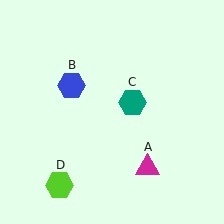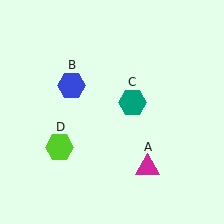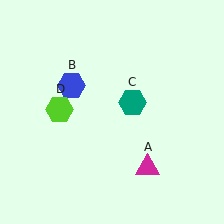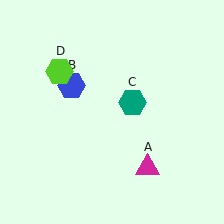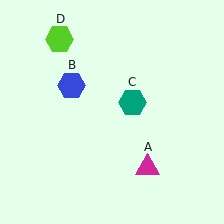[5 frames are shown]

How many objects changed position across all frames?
1 object changed position: lime hexagon (object D).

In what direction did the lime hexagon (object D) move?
The lime hexagon (object D) moved up.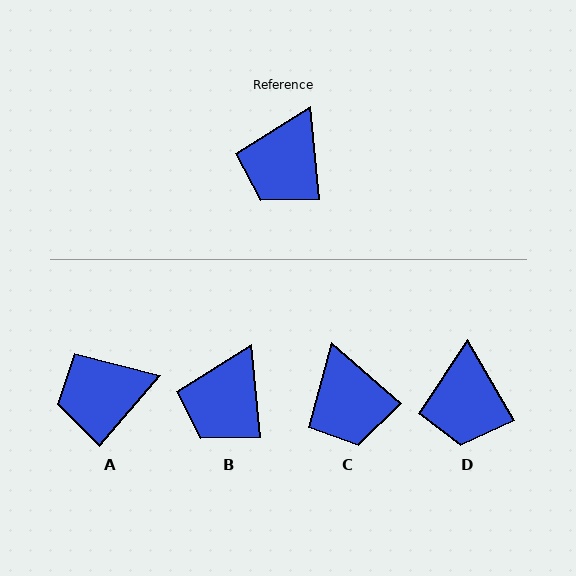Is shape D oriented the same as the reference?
No, it is off by about 25 degrees.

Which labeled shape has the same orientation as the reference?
B.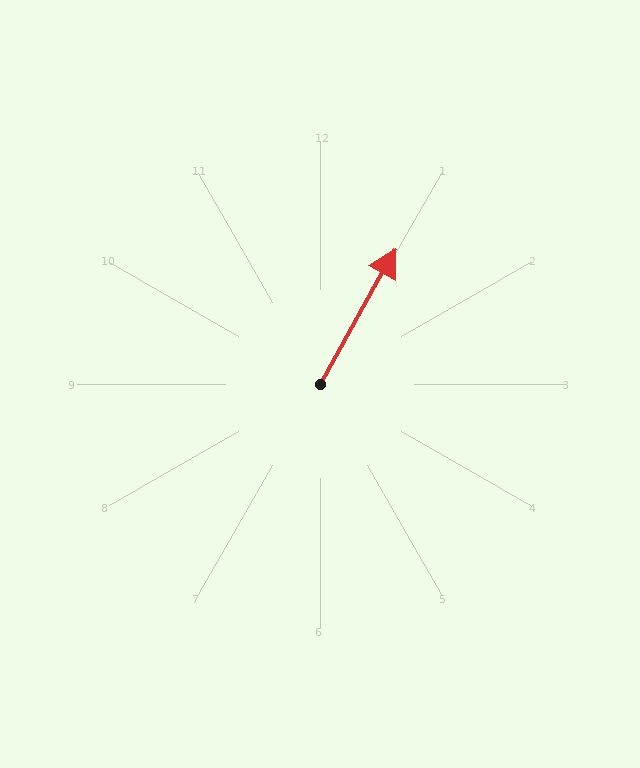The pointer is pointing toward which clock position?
Roughly 1 o'clock.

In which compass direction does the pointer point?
Northeast.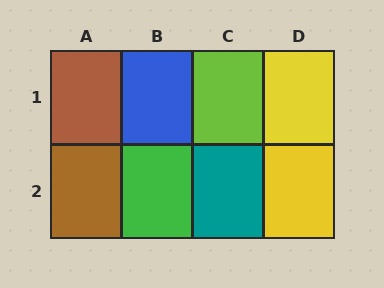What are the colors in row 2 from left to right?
Brown, green, teal, yellow.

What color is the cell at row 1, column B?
Blue.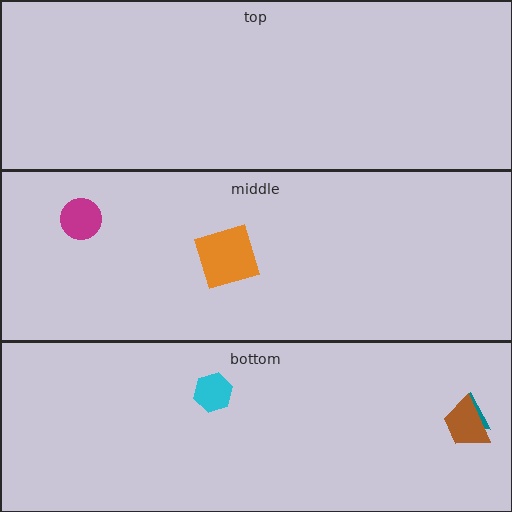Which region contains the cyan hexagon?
The bottom region.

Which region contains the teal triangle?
The bottom region.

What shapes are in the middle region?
The magenta circle, the orange square.